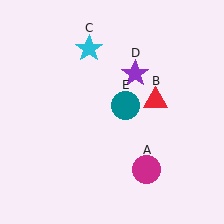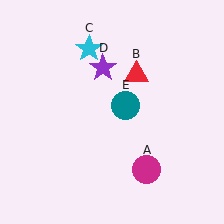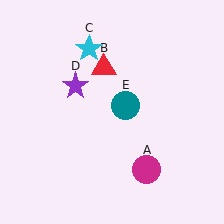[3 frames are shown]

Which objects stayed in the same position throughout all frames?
Magenta circle (object A) and cyan star (object C) and teal circle (object E) remained stationary.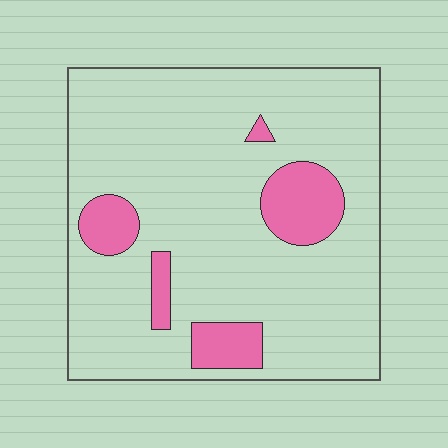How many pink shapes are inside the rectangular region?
5.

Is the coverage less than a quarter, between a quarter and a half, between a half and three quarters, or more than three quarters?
Less than a quarter.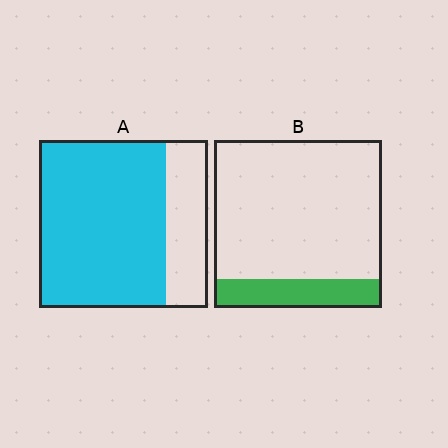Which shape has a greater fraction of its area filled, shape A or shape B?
Shape A.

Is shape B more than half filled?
No.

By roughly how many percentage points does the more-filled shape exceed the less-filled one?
By roughly 60 percentage points (A over B).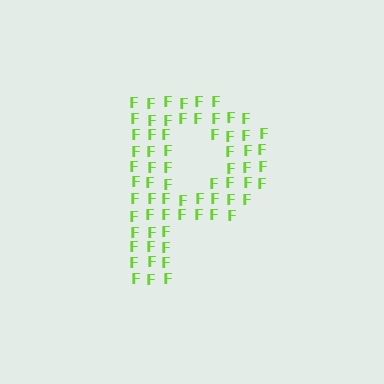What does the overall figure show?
The overall figure shows the letter P.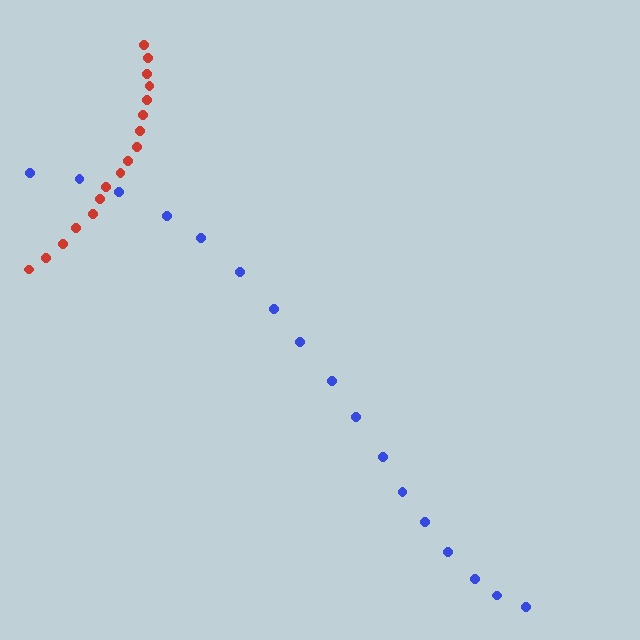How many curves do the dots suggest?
There are 2 distinct paths.